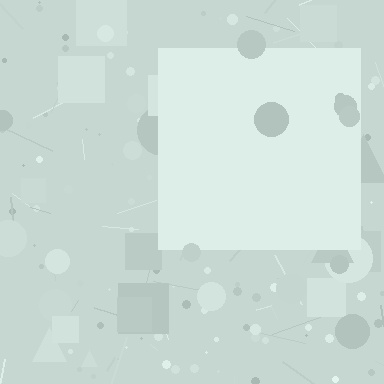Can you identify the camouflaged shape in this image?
The camouflaged shape is a square.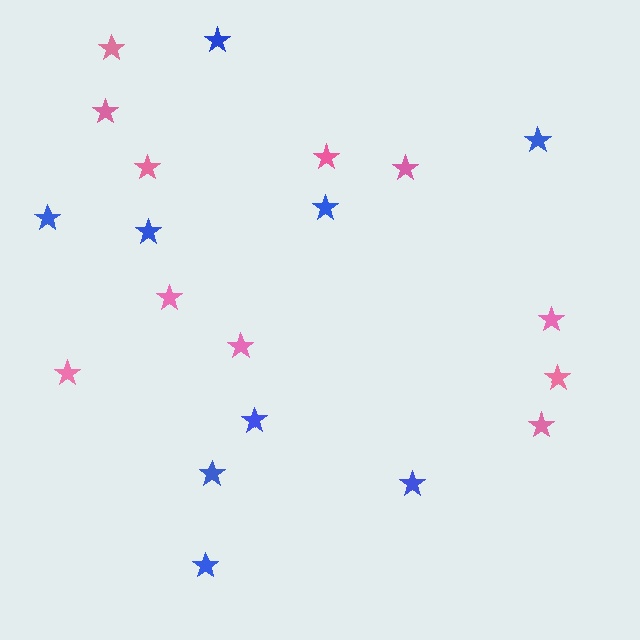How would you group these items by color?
There are 2 groups: one group of blue stars (9) and one group of pink stars (11).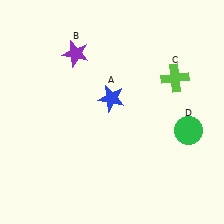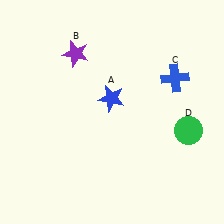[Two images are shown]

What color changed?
The cross (C) changed from lime in Image 1 to blue in Image 2.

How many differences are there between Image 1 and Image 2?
There is 1 difference between the two images.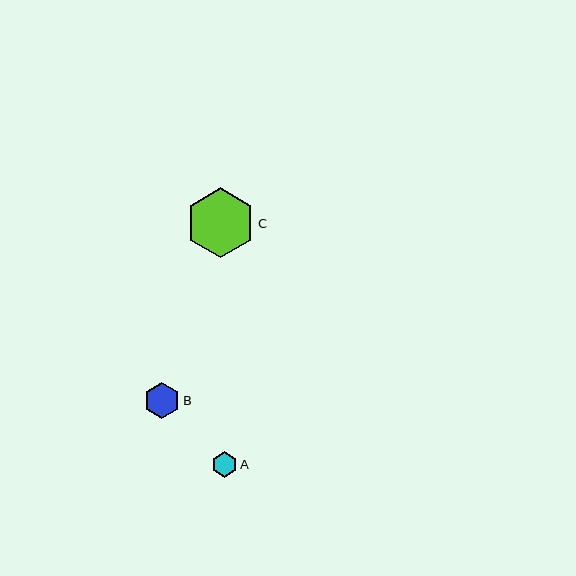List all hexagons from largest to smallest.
From largest to smallest: C, B, A.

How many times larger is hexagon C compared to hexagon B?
Hexagon C is approximately 1.9 times the size of hexagon B.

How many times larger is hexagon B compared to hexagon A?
Hexagon B is approximately 1.4 times the size of hexagon A.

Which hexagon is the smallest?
Hexagon A is the smallest with a size of approximately 26 pixels.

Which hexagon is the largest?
Hexagon C is the largest with a size of approximately 70 pixels.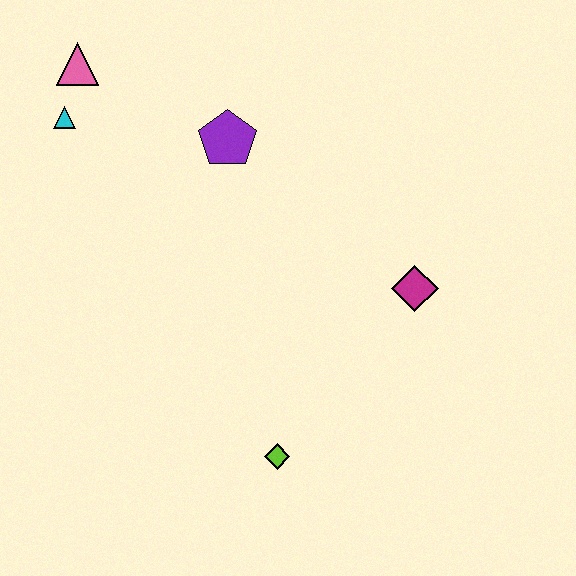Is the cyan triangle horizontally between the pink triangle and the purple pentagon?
No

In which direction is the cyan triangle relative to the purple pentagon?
The cyan triangle is to the left of the purple pentagon.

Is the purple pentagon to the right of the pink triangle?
Yes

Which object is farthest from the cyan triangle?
The lime diamond is farthest from the cyan triangle.